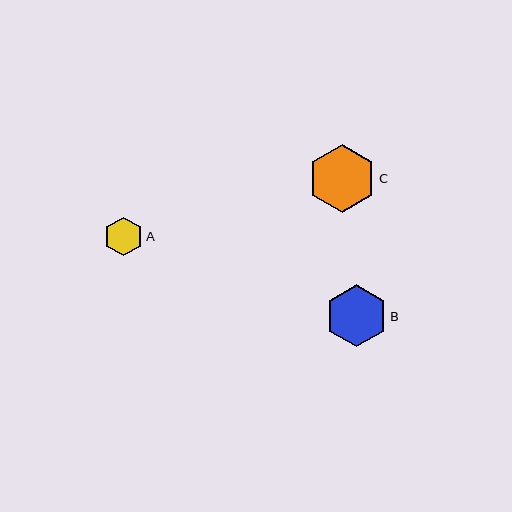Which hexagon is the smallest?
Hexagon A is the smallest with a size of approximately 39 pixels.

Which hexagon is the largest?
Hexagon C is the largest with a size of approximately 68 pixels.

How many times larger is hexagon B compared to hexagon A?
Hexagon B is approximately 1.6 times the size of hexagon A.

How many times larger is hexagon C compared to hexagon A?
Hexagon C is approximately 1.8 times the size of hexagon A.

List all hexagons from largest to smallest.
From largest to smallest: C, B, A.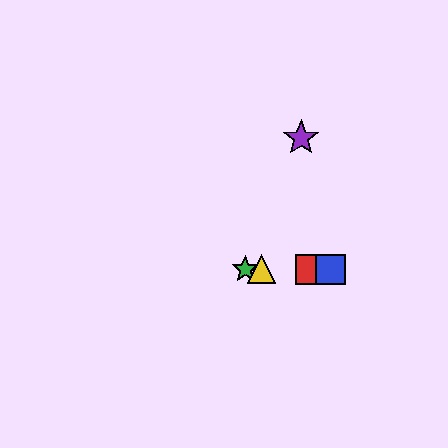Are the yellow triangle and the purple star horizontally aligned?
No, the yellow triangle is at y≈269 and the purple star is at y≈138.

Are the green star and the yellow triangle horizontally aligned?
Yes, both are at y≈269.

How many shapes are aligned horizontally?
4 shapes (the red square, the blue square, the green star, the yellow triangle) are aligned horizontally.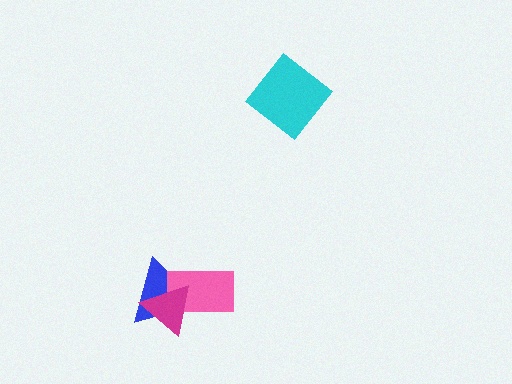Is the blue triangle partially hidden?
Yes, it is partially covered by another shape.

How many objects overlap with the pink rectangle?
2 objects overlap with the pink rectangle.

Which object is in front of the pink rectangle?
The magenta triangle is in front of the pink rectangle.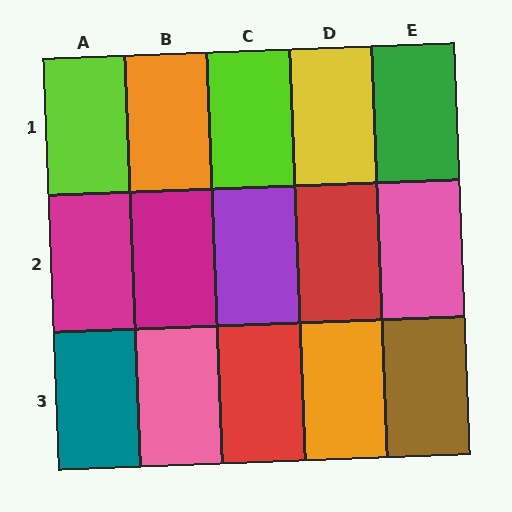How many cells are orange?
2 cells are orange.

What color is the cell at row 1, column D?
Yellow.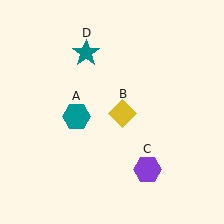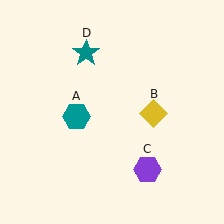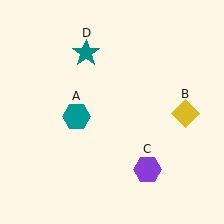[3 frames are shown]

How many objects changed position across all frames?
1 object changed position: yellow diamond (object B).